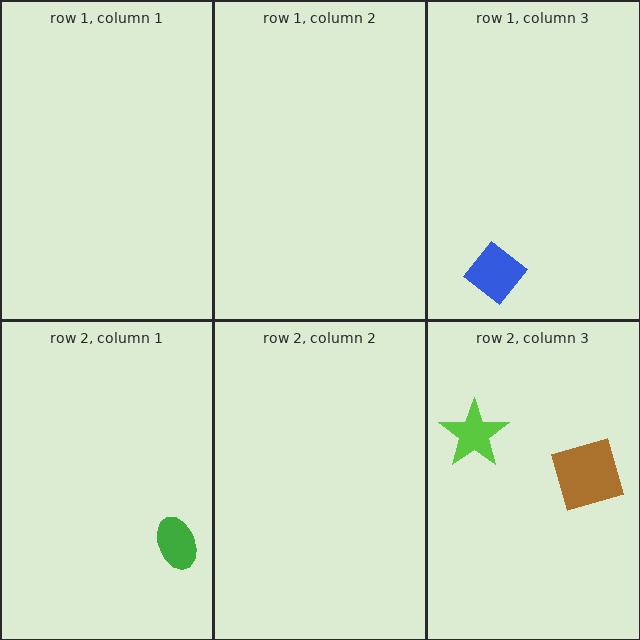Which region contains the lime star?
The row 2, column 3 region.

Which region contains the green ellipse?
The row 2, column 1 region.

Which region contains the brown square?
The row 2, column 3 region.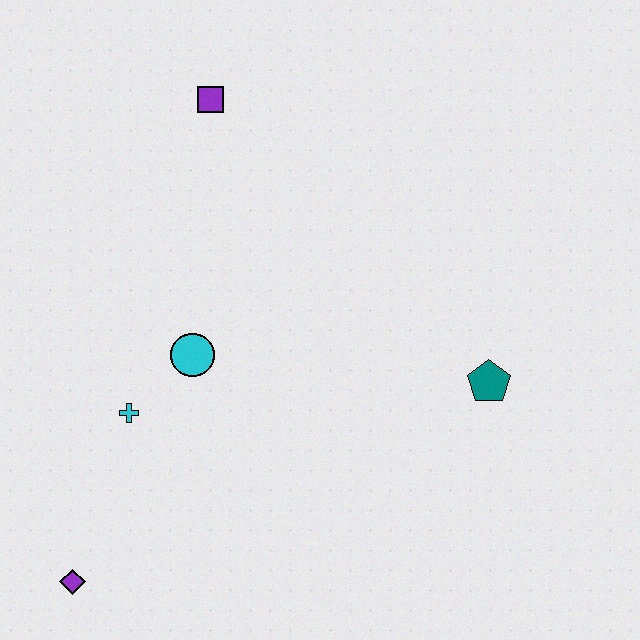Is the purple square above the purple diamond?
Yes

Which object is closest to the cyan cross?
The cyan circle is closest to the cyan cross.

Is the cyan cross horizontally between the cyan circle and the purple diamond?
Yes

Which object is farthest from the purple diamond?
The purple square is farthest from the purple diamond.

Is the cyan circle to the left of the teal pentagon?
Yes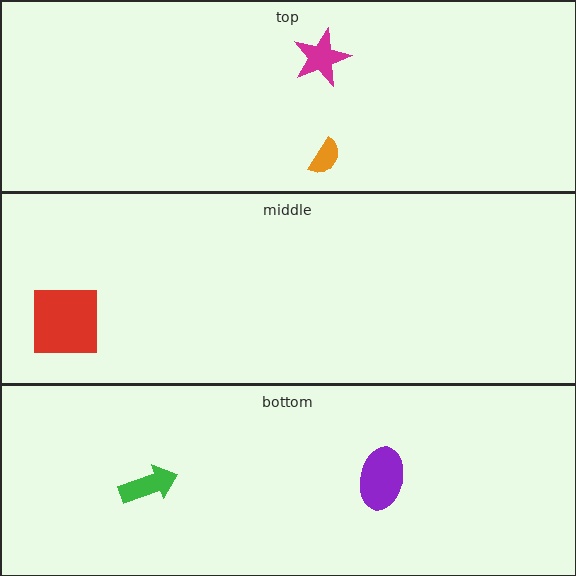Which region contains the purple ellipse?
The bottom region.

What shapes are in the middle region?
The red square.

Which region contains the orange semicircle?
The top region.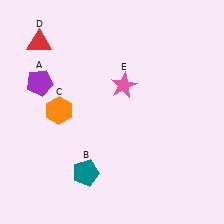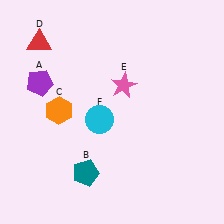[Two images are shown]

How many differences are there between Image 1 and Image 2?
There is 1 difference between the two images.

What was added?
A cyan circle (F) was added in Image 2.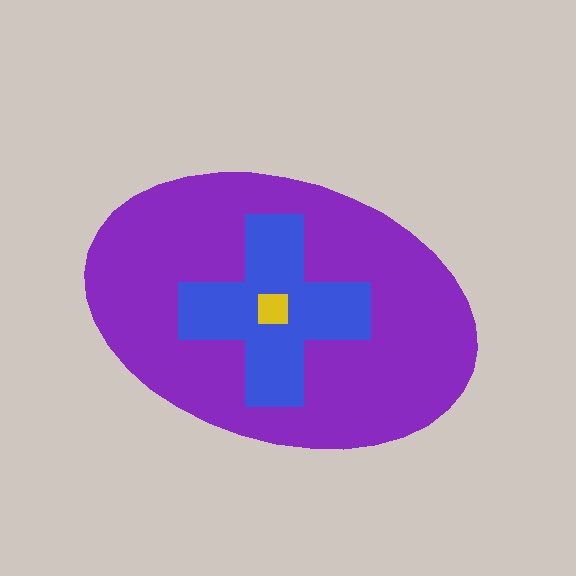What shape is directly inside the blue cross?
The yellow square.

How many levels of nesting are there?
3.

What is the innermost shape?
The yellow square.